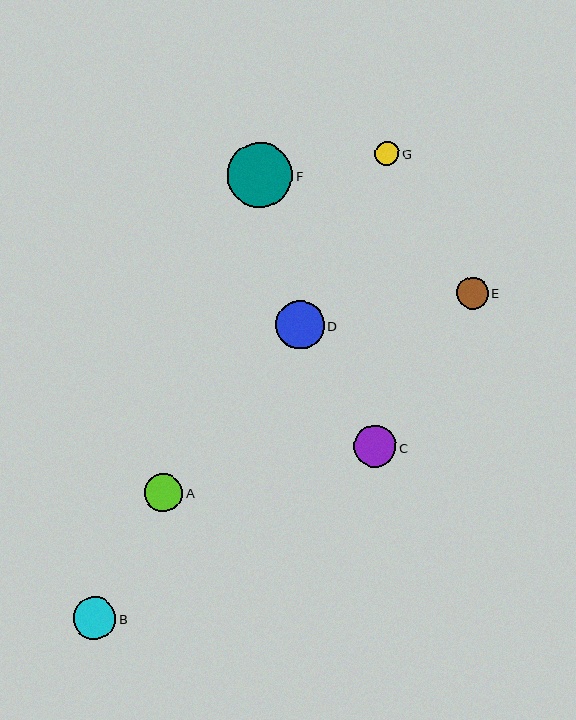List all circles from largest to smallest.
From largest to smallest: F, D, B, C, A, E, G.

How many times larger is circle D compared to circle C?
Circle D is approximately 1.1 times the size of circle C.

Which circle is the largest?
Circle F is the largest with a size of approximately 65 pixels.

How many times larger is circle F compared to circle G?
Circle F is approximately 2.8 times the size of circle G.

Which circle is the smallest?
Circle G is the smallest with a size of approximately 24 pixels.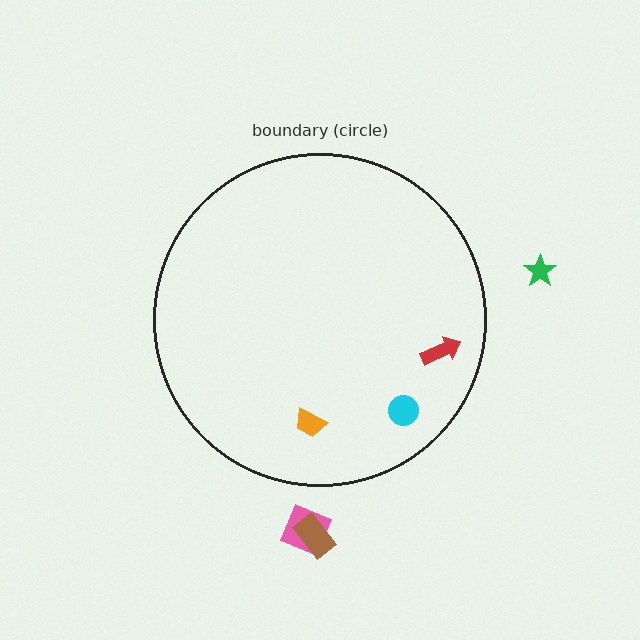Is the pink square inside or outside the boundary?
Outside.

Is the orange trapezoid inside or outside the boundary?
Inside.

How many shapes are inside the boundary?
3 inside, 3 outside.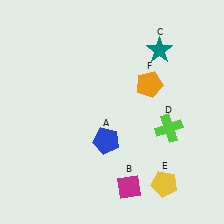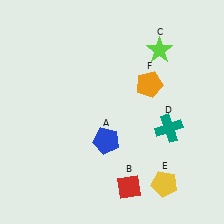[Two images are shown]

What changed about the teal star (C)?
In Image 1, C is teal. In Image 2, it changed to lime.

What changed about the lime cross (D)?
In Image 1, D is lime. In Image 2, it changed to teal.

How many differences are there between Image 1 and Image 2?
There are 3 differences between the two images.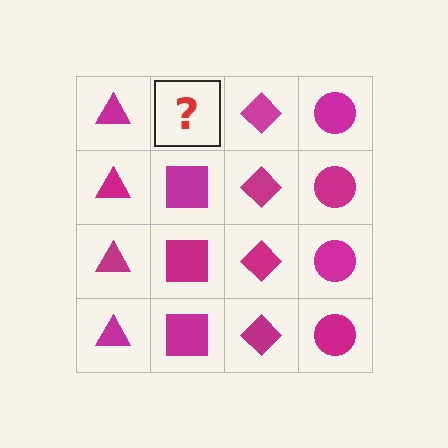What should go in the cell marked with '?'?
The missing cell should contain a magenta square.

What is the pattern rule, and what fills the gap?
The rule is that each column has a consistent shape. The gap should be filled with a magenta square.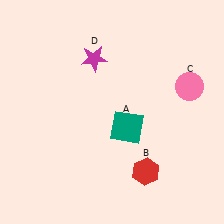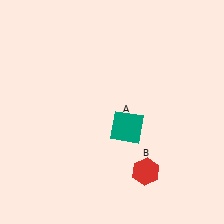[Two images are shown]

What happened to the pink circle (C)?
The pink circle (C) was removed in Image 2. It was in the top-right area of Image 1.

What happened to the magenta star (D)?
The magenta star (D) was removed in Image 2. It was in the top-left area of Image 1.